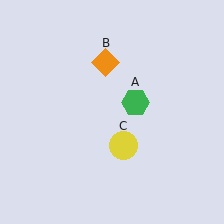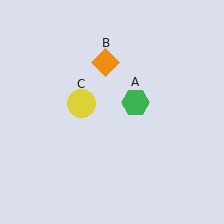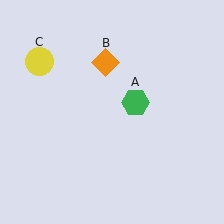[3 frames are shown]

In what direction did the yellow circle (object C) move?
The yellow circle (object C) moved up and to the left.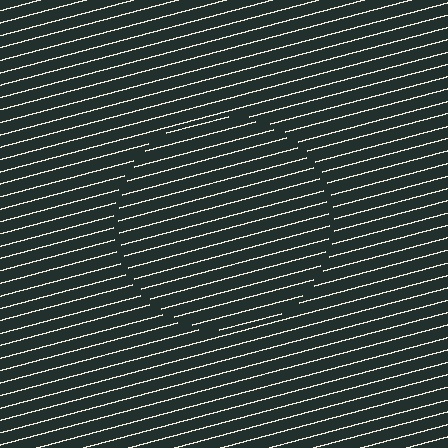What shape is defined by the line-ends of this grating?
An illusory circle. The interior of the shape contains the same grating, shifted by half a period — the contour is defined by the phase discontinuity where line-ends from the inner and outer gratings abut.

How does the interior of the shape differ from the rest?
The interior of the shape contains the same grating, shifted by half a period — the contour is defined by the phase discontinuity where line-ends from the inner and outer gratings abut.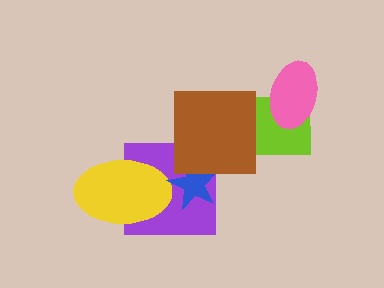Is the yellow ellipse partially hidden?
No, no other shape covers it.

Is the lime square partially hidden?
Yes, it is partially covered by another shape.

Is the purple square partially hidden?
Yes, it is partially covered by another shape.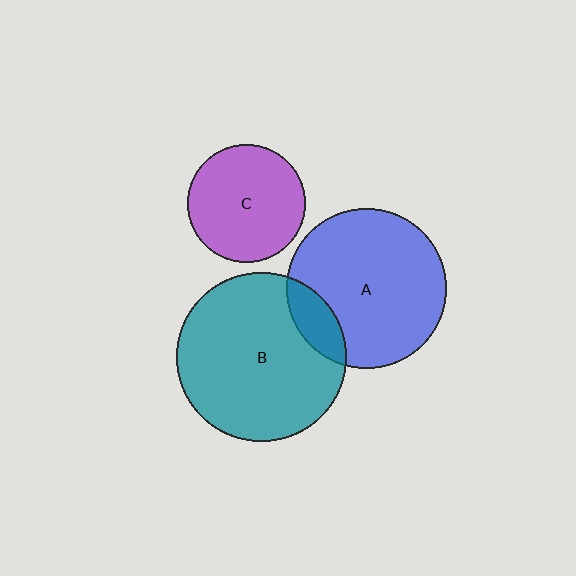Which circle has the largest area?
Circle B (teal).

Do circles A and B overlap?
Yes.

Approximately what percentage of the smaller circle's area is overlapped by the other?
Approximately 15%.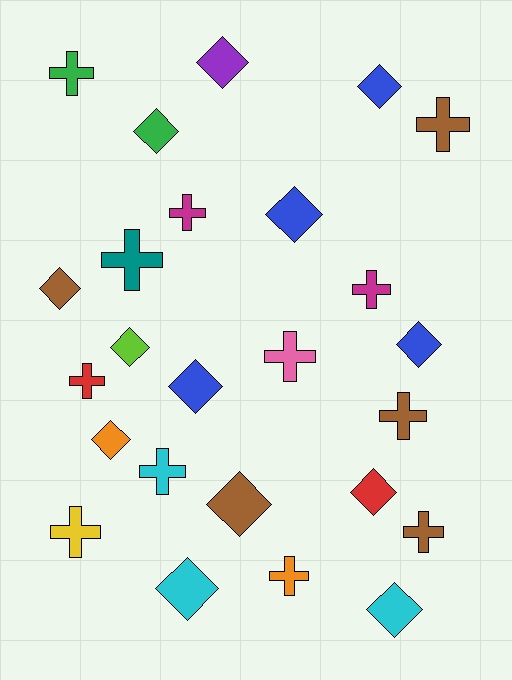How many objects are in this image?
There are 25 objects.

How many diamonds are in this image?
There are 13 diamonds.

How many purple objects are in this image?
There is 1 purple object.